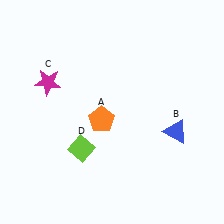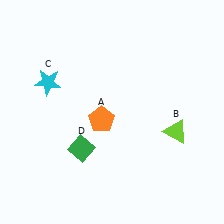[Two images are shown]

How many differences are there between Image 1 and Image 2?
There are 3 differences between the two images.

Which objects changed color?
B changed from blue to lime. C changed from magenta to cyan. D changed from lime to green.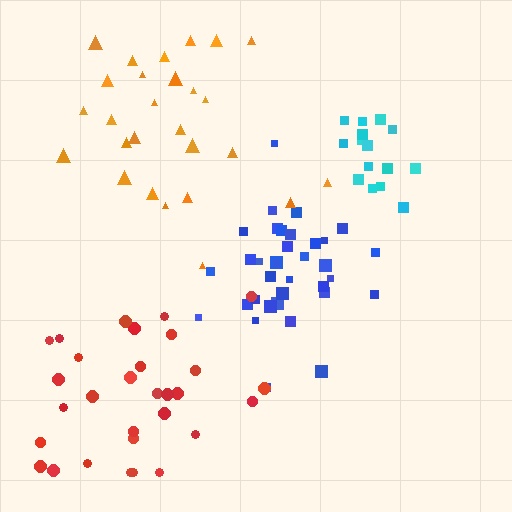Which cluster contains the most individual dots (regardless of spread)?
Blue (35).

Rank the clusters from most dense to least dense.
blue, cyan, orange, red.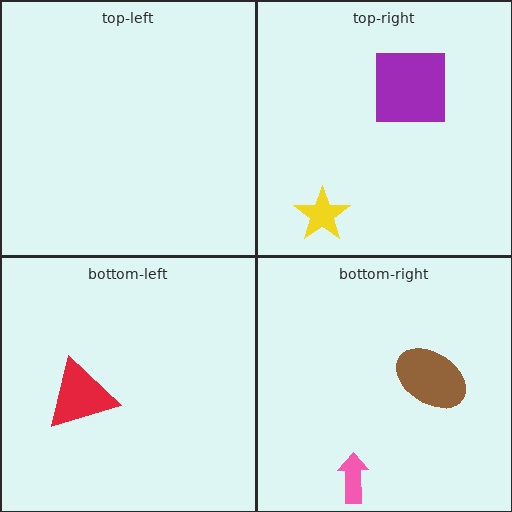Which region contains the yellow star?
The top-right region.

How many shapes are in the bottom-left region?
1.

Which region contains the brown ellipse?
The bottom-right region.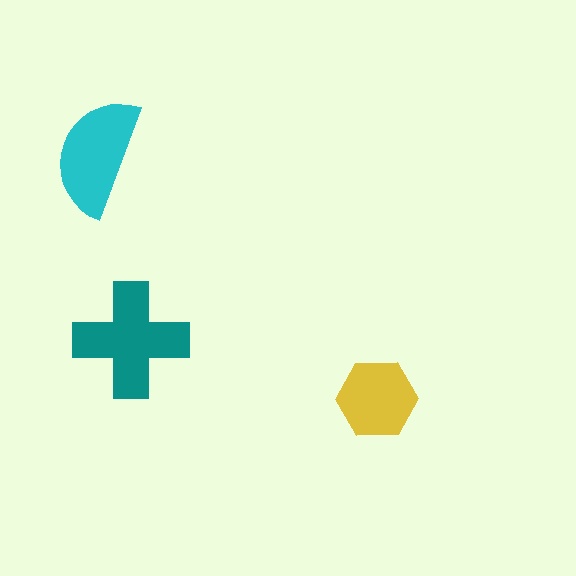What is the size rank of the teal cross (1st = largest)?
1st.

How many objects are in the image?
There are 3 objects in the image.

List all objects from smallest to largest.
The yellow hexagon, the cyan semicircle, the teal cross.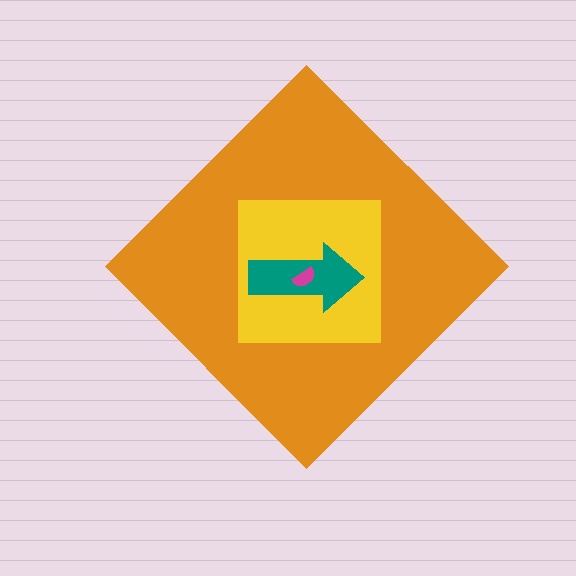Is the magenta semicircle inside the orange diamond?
Yes.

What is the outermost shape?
The orange diamond.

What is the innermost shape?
The magenta semicircle.